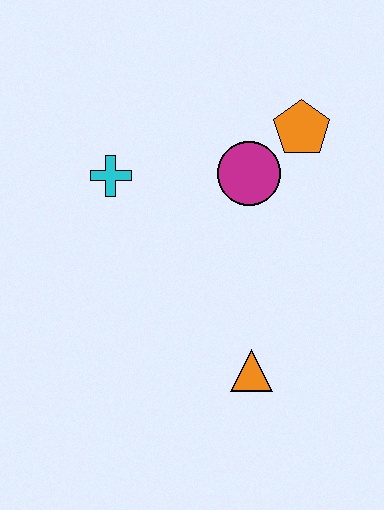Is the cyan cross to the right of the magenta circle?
No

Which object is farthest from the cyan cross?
The orange triangle is farthest from the cyan cross.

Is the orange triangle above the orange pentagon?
No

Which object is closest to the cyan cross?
The magenta circle is closest to the cyan cross.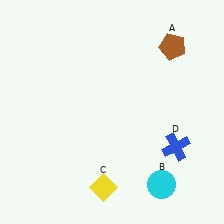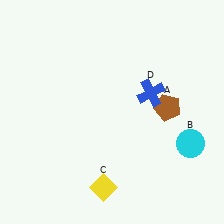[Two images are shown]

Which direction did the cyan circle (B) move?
The cyan circle (B) moved up.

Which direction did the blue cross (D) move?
The blue cross (D) moved up.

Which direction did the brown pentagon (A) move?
The brown pentagon (A) moved down.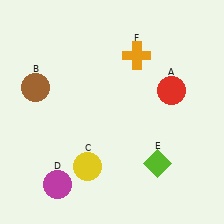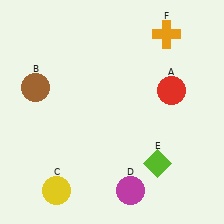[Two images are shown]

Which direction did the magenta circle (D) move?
The magenta circle (D) moved right.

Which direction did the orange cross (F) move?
The orange cross (F) moved right.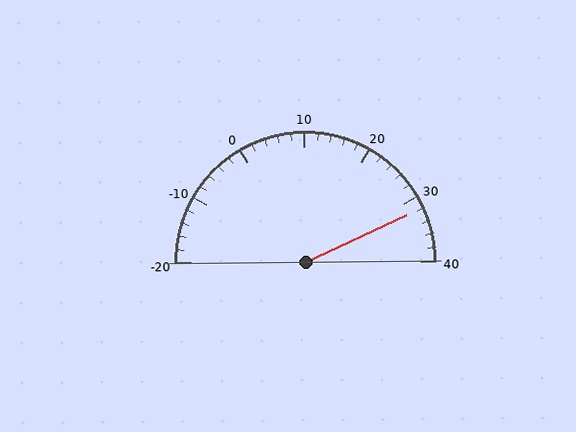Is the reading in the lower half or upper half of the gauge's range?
The reading is in the upper half of the range (-20 to 40).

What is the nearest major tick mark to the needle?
The nearest major tick mark is 30.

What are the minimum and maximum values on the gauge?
The gauge ranges from -20 to 40.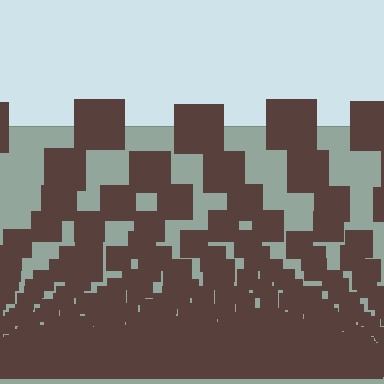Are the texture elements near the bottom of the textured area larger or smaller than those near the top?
Smaller. The gradient is inverted — elements near the bottom are smaller and denser.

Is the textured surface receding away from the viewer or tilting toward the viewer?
The surface appears to tilt toward the viewer. Texture elements get larger and sparser toward the top.